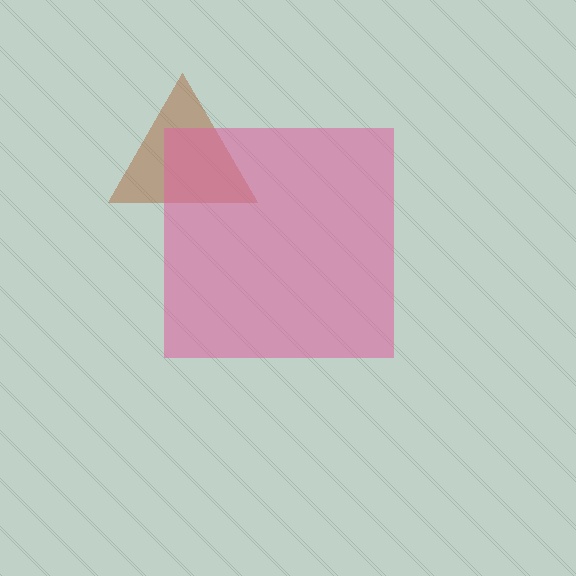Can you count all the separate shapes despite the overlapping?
Yes, there are 2 separate shapes.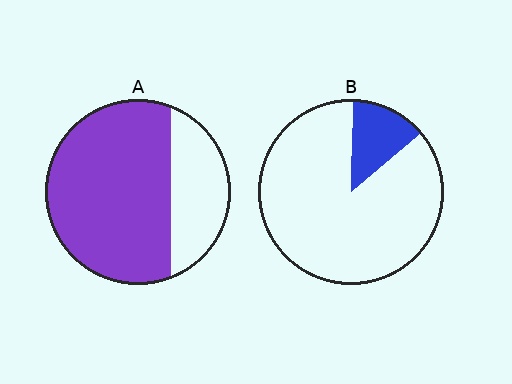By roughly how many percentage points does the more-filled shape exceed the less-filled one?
By roughly 60 percentage points (A over B).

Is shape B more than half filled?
No.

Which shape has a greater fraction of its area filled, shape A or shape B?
Shape A.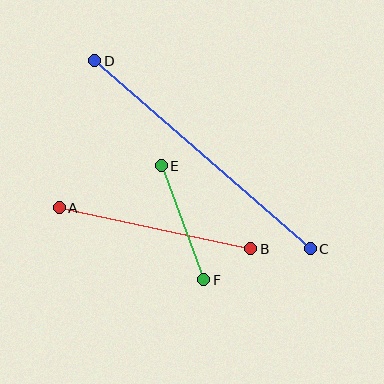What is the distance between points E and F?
The distance is approximately 122 pixels.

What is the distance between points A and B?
The distance is approximately 196 pixels.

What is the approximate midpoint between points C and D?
The midpoint is at approximately (202, 155) pixels.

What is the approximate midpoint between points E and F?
The midpoint is at approximately (183, 223) pixels.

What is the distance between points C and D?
The distance is approximately 286 pixels.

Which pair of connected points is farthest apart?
Points C and D are farthest apart.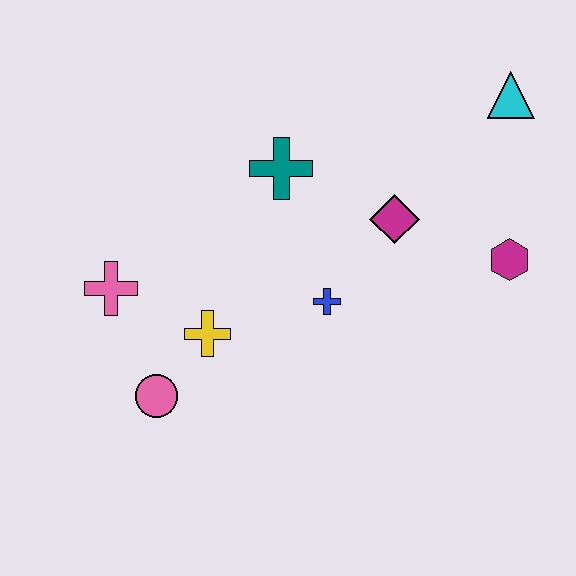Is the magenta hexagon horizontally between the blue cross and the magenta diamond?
No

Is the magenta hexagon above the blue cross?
Yes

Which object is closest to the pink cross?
The yellow cross is closest to the pink cross.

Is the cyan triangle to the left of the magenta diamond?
No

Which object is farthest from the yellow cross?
The cyan triangle is farthest from the yellow cross.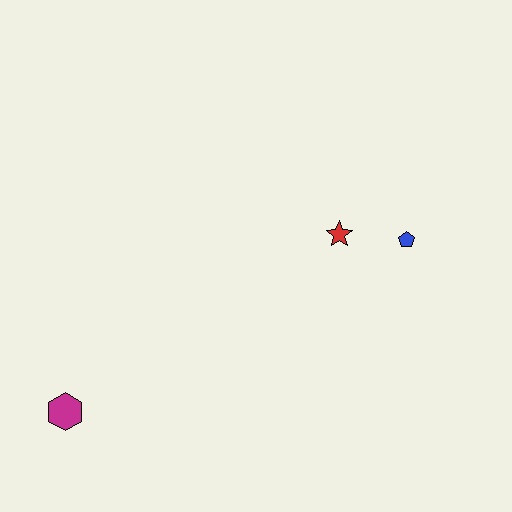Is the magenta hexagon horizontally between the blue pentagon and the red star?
No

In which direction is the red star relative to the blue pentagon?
The red star is to the left of the blue pentagon.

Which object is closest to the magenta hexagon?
The red star is closest to the magenta hexagon.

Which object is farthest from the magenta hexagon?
The blue pentagon is farthest from the magenta hexagon.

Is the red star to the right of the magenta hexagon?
Yes